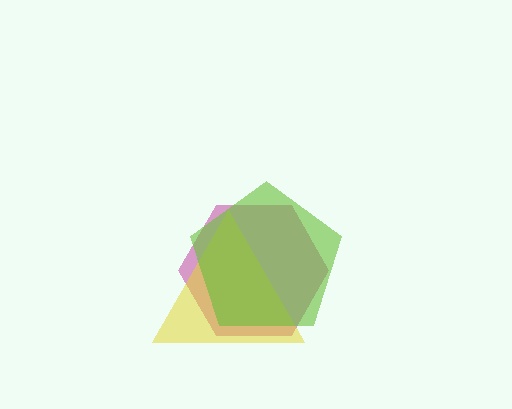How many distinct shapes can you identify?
There are 3 distinct shapes: a magenta hexagon, a yellow triangle, a lime pentagon.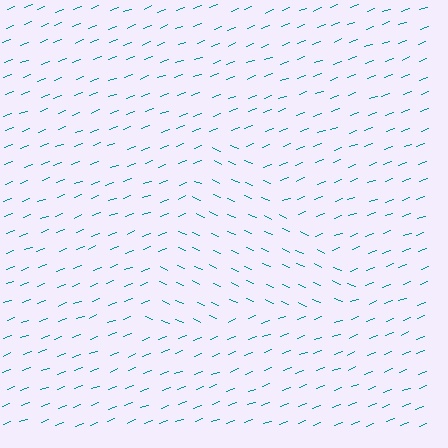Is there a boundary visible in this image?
Yes, there is a texture boundary formed by a change in line orientation.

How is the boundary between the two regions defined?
The boundary is defined purely by a change in line orientation (approximately 45 degrees difference). All lines are the same color and thickness.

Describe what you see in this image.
The image is filled with small teal line segments. A triangle region in the image has lines oriented differently from the surrounding lines, creating a visible texture boundary.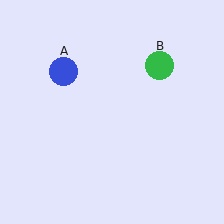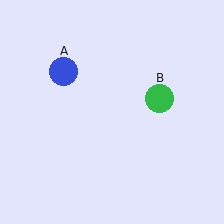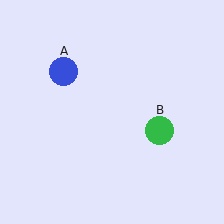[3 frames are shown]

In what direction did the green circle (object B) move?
The green circle (object B) moved down.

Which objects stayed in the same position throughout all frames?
Blue circle (object A) remained stationary.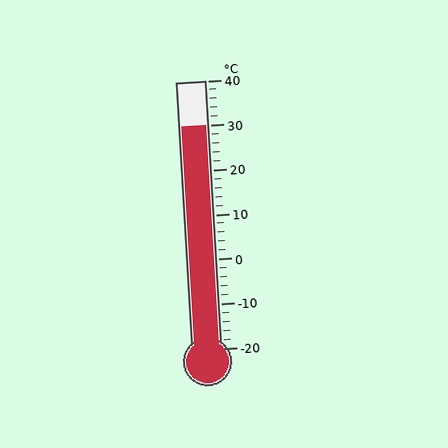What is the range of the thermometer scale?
The thermometer scale ranges from -20°C to 40°C.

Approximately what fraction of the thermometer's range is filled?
The thermometer is filled to approximately 85% of its range.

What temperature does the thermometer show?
The thermometer shows approximately 30°C.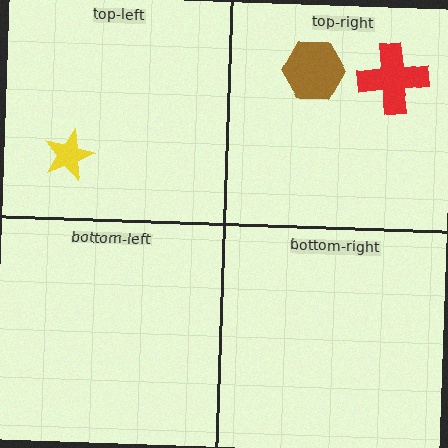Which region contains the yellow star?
The top-left region.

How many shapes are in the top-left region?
1.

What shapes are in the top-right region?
The brown hexagon, the red cross.